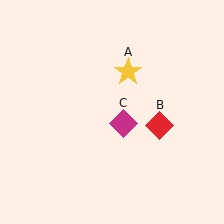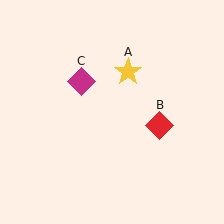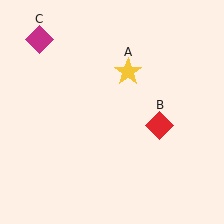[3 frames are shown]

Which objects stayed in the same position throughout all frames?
Yellow star (object A) and red diamond (object B) remained stationary.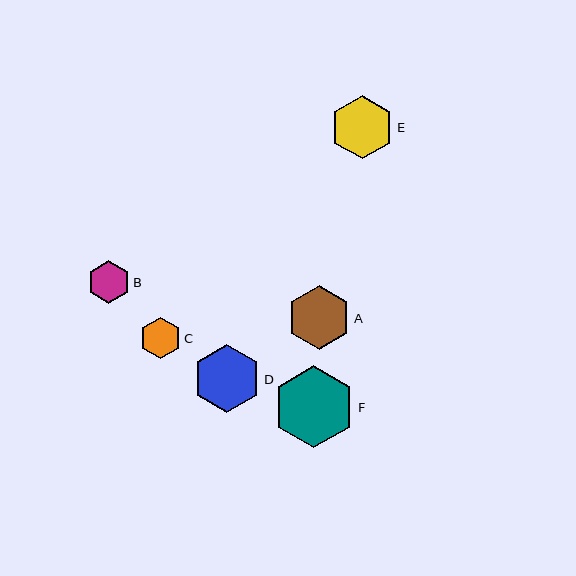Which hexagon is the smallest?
Hexagon C is the smallest with a size of approximately 42 pixels.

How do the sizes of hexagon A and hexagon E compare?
Hexagon A and hexagon E are approximately the same size.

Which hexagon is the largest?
Hexagon F is the largest with a size of approximately 82 pixels.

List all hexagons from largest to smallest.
From largest to smallest: F, D, A, E, B, C.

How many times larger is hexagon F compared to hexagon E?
Hexagon F is approximately 1.3 times the size of hexagon E.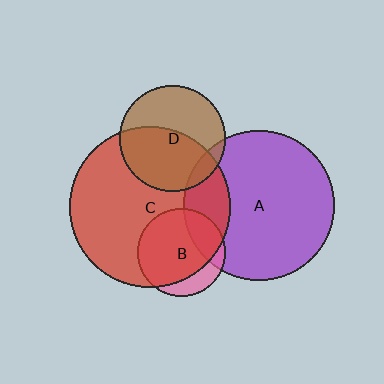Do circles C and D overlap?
Yes.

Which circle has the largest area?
Circle C (red).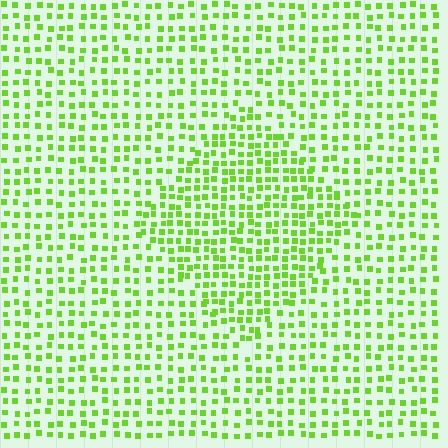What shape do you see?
I see a diamond.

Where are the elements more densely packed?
The elements are more densely packed inside the diamond boundary.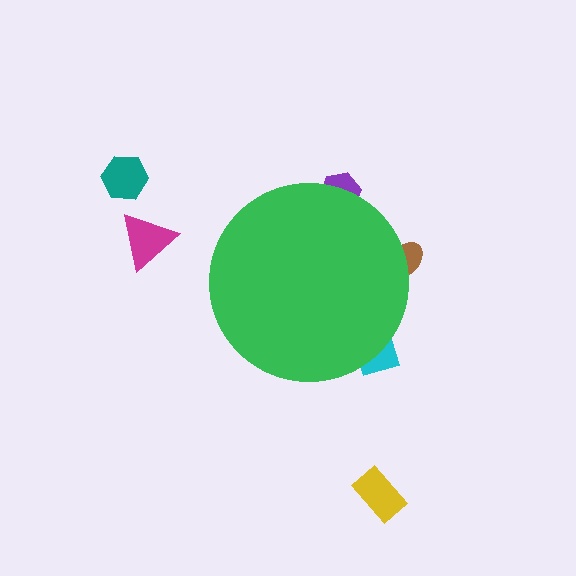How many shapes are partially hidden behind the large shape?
3 shapes are partially hidden.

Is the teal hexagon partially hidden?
No, the teal hexagon is fully visible.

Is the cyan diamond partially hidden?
Yes, the cyan diamond is partially hidden behind the green circle.